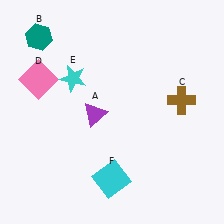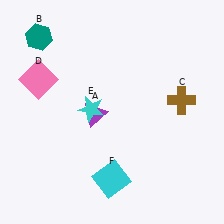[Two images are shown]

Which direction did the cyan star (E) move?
The cyan star (E) moved down.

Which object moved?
The cyan star (E) moved down.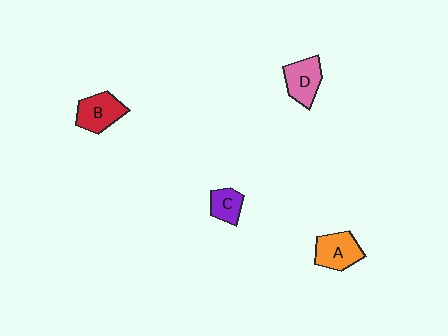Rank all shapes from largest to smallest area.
From largest to smallest: B (red), A (orange), D (pink), C (purple).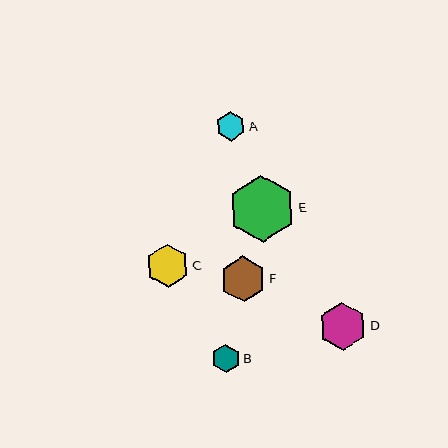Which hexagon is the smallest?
Hexagon B is the smallest with a size of approximately 28 pixels.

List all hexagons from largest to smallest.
From largest to smallest: E, D, F, C, A, B.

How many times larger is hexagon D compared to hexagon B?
Hexagon D is approximately 1.7 times the size of hexagon B.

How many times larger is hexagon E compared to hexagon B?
Hexagon E is approximately 2.4 times the size of hexagon B.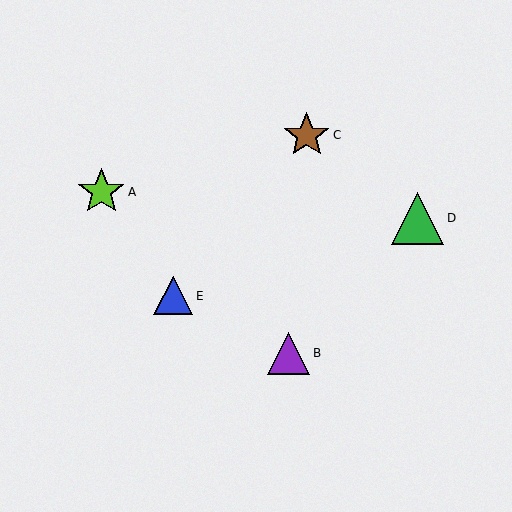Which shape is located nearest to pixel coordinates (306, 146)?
The brown star (labeled C) at (307, 135) is nearest to that location.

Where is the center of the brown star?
The center of the brown star is at (307, 135).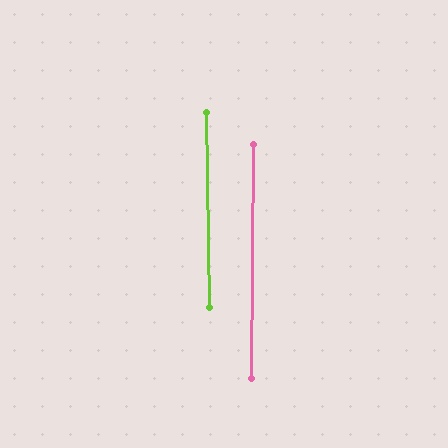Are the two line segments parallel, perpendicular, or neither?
Parallel — their directions differ by only 1.6°.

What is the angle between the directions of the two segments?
Approximately 2 degrees.